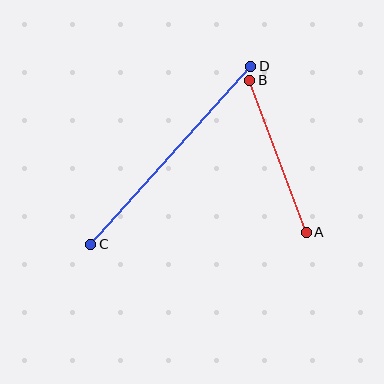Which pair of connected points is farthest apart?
Points C and D are farthest apart.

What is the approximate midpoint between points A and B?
The midpoint is at approximately (278, 156) pixels.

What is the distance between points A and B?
The distance is approximately 162 pixels.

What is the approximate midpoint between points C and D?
The midpoint is at approximately (171, 155) pixels.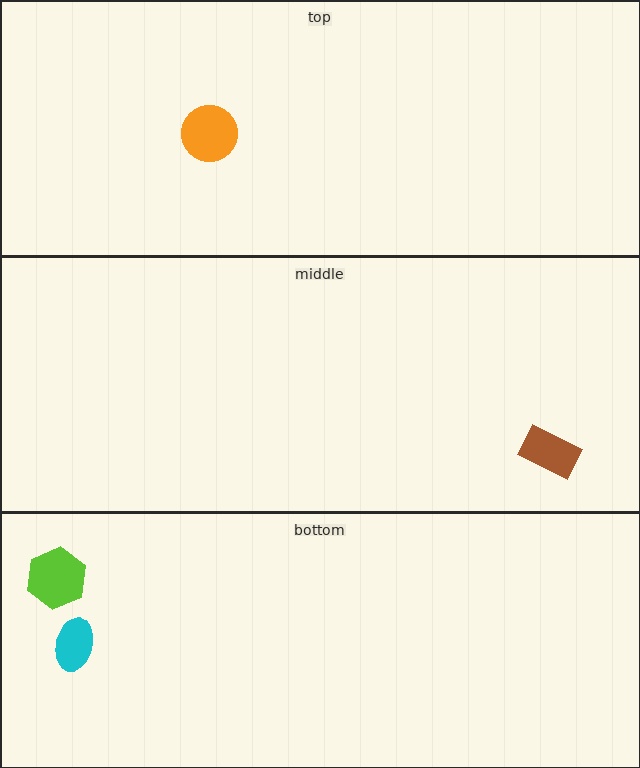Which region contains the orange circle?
The top region.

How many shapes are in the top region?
1.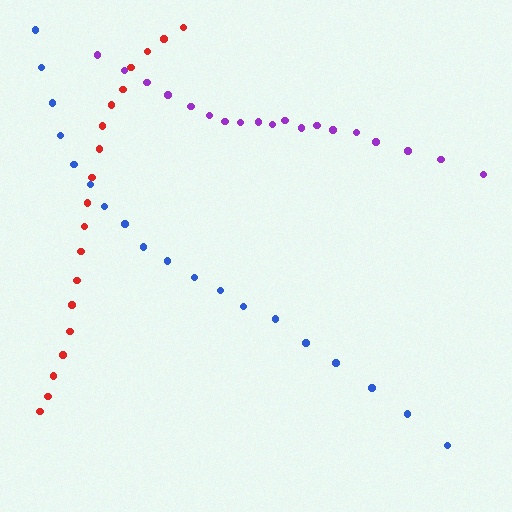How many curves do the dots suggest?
There are 3 distinct paths.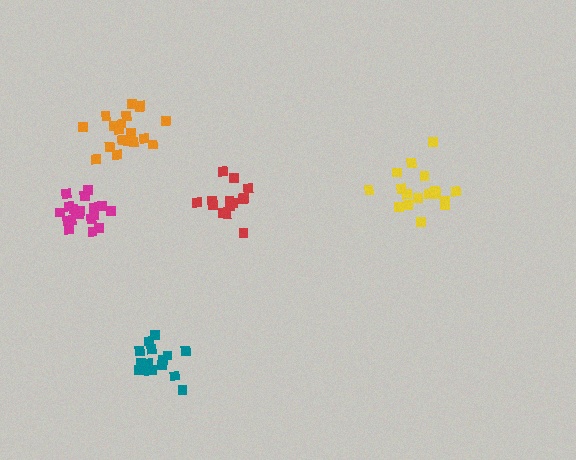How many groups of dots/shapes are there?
There are 5 groups.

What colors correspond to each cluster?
The clusters are colored: magenta, yellow, red, orange, teal.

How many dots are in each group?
Group 1: 19 dots, Group 2: 17 dots, Group 3: 14 dots, Group 4: 19 dots, Group 5: 15 dots (84 total).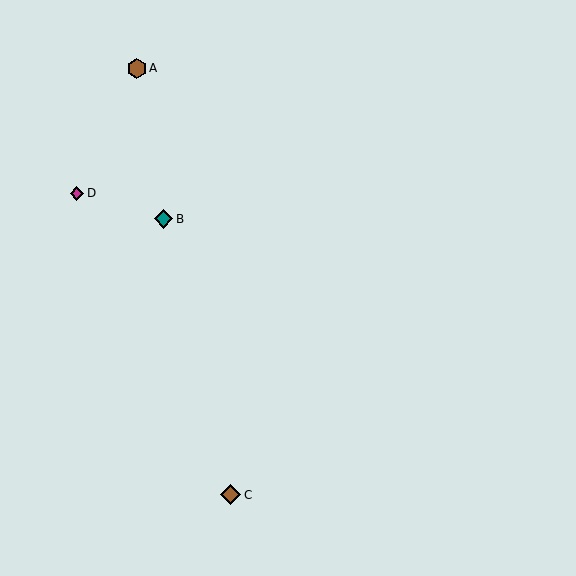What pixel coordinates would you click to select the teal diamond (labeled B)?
Click at (163, 219) to select the teal diamond B.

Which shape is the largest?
The brown diamond (labeled C) is the largest.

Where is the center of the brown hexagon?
The center of the brown hexagon is at (137, 68).